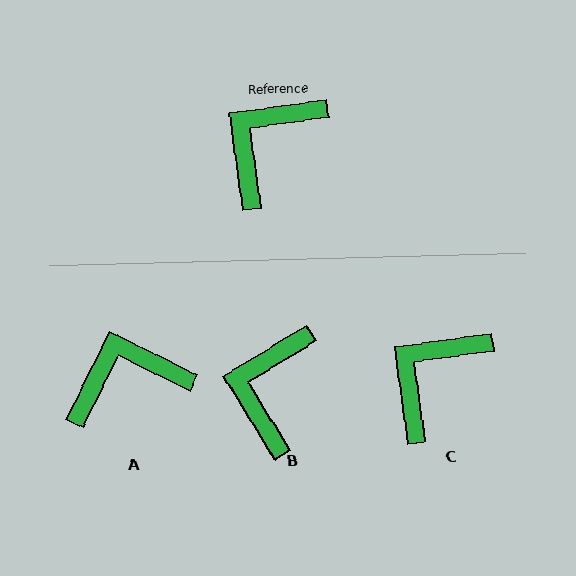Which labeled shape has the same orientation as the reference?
C.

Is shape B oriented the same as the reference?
No, it is off by about 24 degrees.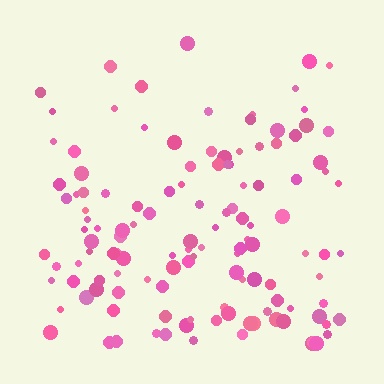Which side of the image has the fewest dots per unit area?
The top.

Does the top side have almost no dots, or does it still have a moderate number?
Still a moderate number, just noticeably fewer than the bottom.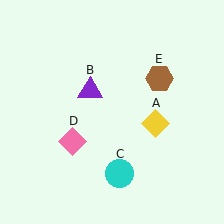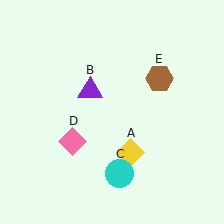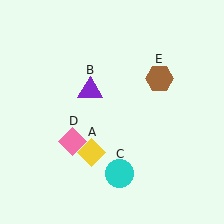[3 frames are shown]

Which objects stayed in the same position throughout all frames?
Purple triangle (object B) and cyan circle (object C) and pink diamond (object D) and brown hexagon (object E) remained stationary.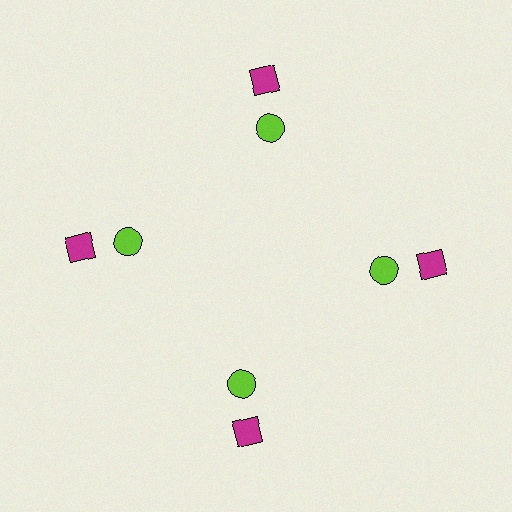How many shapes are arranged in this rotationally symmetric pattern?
There are 8 shapes, arranged in 4 groups of 2.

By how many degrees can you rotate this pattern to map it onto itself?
The pattern maps onto itself every 90 degrees of rotation.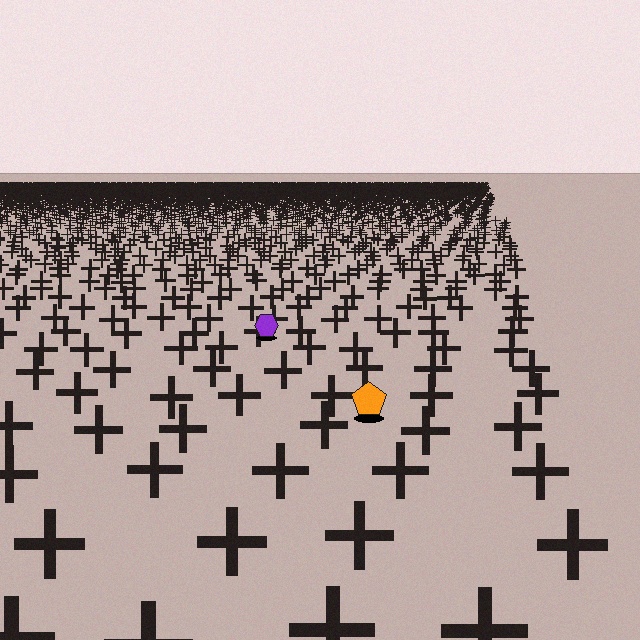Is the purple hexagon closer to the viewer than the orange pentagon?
No. The orange pentagon is closer — you can tell from the texture gradient: the ground texture is coarser near it.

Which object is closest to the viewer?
The orange pentagon is closest. The texture marks near it are larger and more spread out.